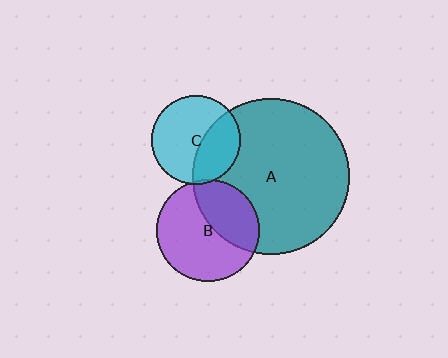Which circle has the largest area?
Circle A (teal).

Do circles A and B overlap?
Yes.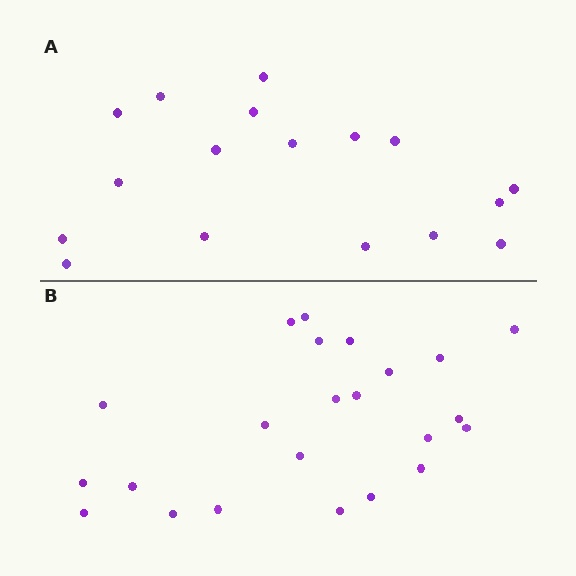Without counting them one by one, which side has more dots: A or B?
Region B (the bottom region) has more dots.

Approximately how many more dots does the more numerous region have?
Region B has about 6 more dots than region A.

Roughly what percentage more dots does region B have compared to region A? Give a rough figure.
About 35% more.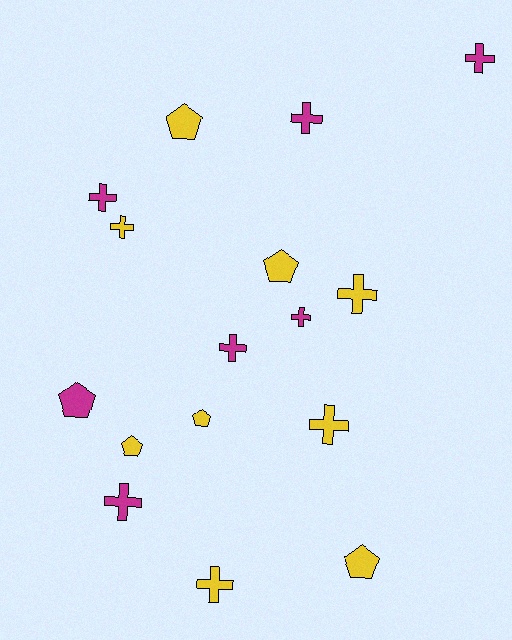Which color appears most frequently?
Yellow, with 9 objects.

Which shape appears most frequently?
Cross, with 10 objects.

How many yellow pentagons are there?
There are 5 yellow pentagons.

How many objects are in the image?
There are 16 objects.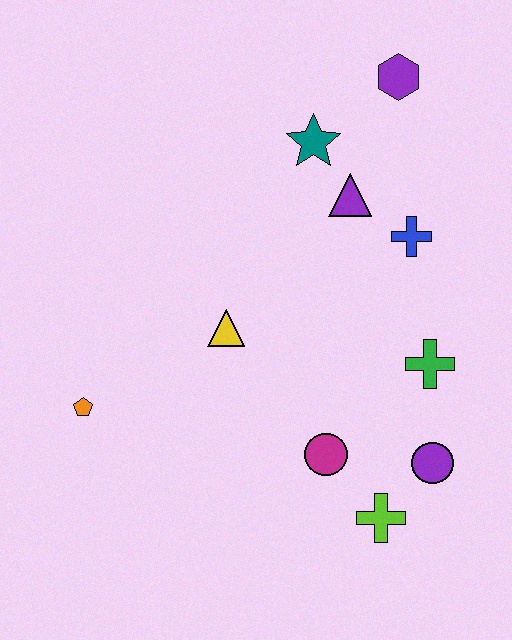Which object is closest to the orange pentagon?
The yellow triangle is closest to the orange pentagon.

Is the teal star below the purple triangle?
No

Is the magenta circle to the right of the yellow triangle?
Yes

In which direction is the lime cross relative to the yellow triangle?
The lime cross is below the yellow triangle.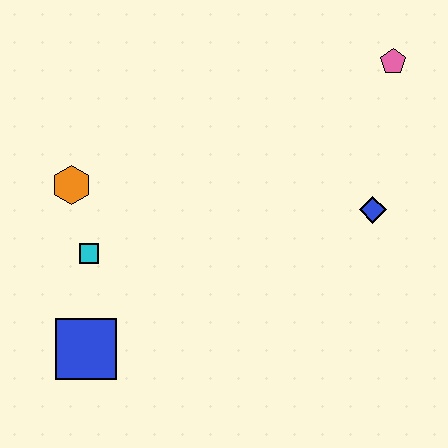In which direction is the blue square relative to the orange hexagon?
The blue square is below the orange hexagon.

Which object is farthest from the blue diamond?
The blue square is farthest from the blue diamond.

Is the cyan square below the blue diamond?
Yes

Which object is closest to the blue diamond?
The pink pentagon is closest to the blue diamond.